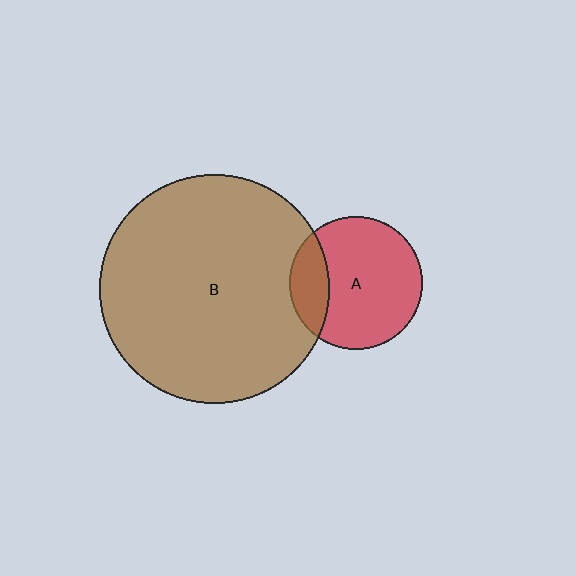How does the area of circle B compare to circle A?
Approximately 3.0 times.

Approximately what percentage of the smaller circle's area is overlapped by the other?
Approximately 20%.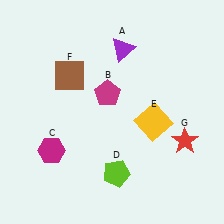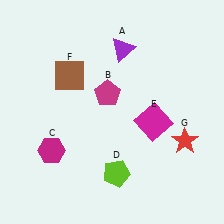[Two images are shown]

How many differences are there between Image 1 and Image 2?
There is 1 difference between the two images.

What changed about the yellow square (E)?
In Image 1, E is yellow. In Image 2, it changed to magenta.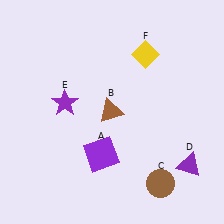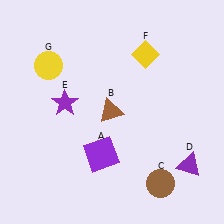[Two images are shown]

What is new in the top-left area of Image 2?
A yellow circle (G) was added in the top-left area of Image 2.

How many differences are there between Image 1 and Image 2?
There is 1 difference between the two images.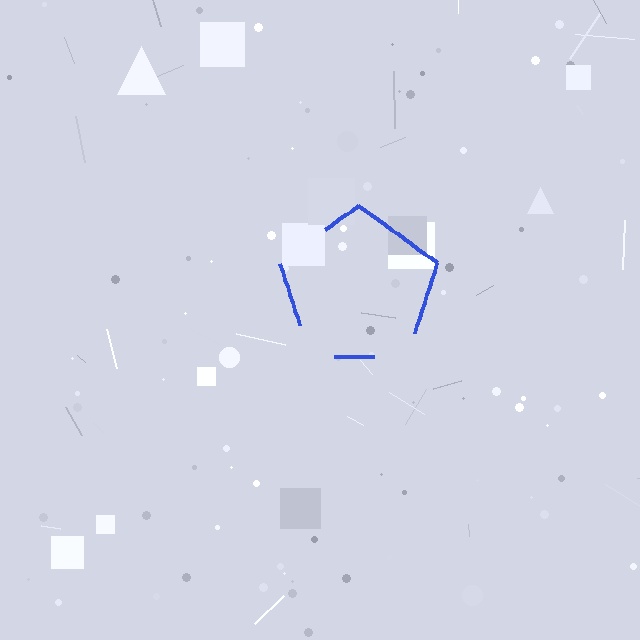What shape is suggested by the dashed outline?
The dashed outline suggests a pentagon.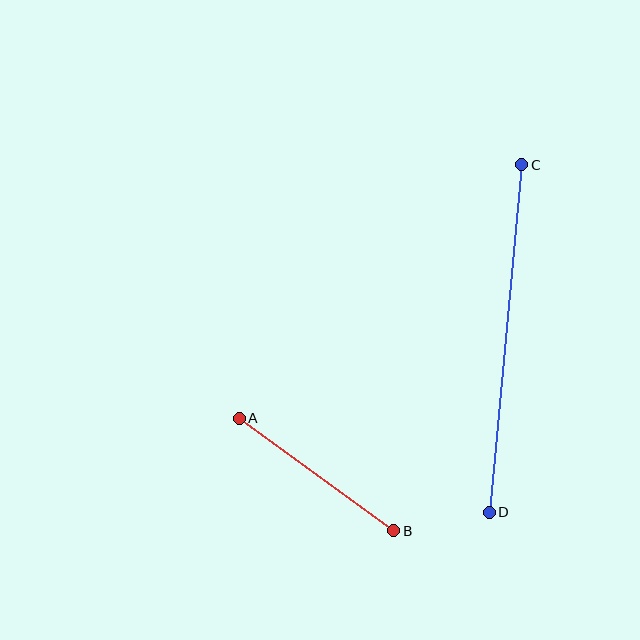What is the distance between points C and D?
The distance is approximately 349 pixels.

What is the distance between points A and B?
The distance is approximately 191 pixels.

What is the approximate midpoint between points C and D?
The midpoint is at approximately (506, 338) pixels.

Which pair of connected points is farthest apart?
Points C and D are farthest apart.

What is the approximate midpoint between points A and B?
The midpoint is at approximately (316, 474) pixels.